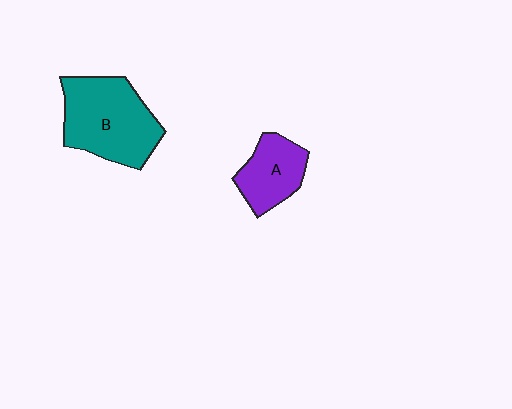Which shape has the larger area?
Shape B (teal).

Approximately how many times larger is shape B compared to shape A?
Approximately 1.8 times.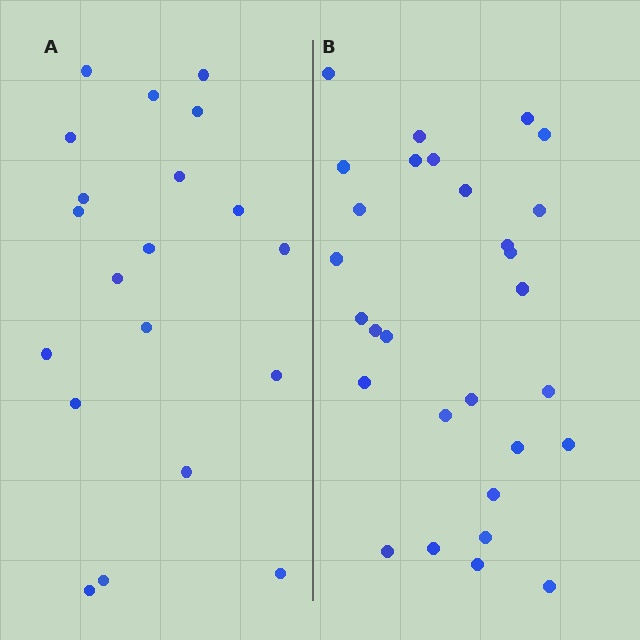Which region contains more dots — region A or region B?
Region B (the right region) has more dots.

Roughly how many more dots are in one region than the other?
Region B has roughly 8 or so more dots than region A.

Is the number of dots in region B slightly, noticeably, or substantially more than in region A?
Region B has substantially more. The ratio is roughly 1.4 to 1.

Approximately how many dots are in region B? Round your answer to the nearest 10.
About 30 dots. (The exact count is 29, which rounds to 30.)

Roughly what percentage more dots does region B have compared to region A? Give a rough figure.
About 45% more.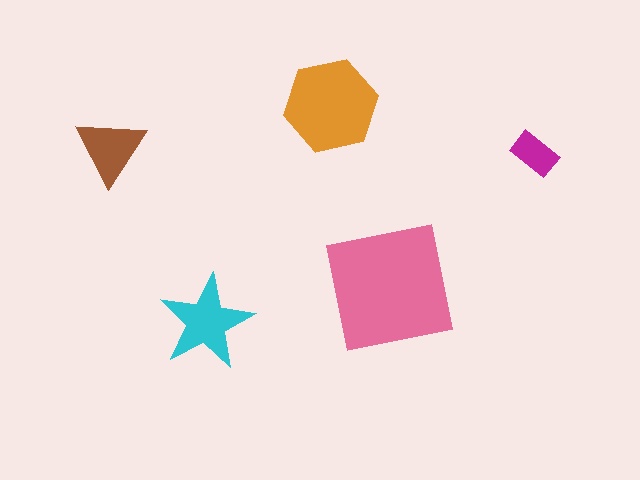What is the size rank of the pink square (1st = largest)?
1st.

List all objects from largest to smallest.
The pink square, the orange hexagon, the cyan star, the brown triangle, the magenta rectangle.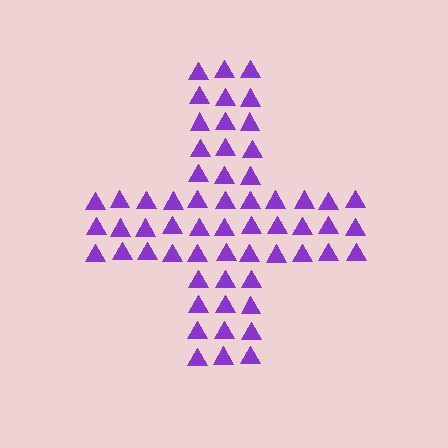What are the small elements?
The small elements are triangles.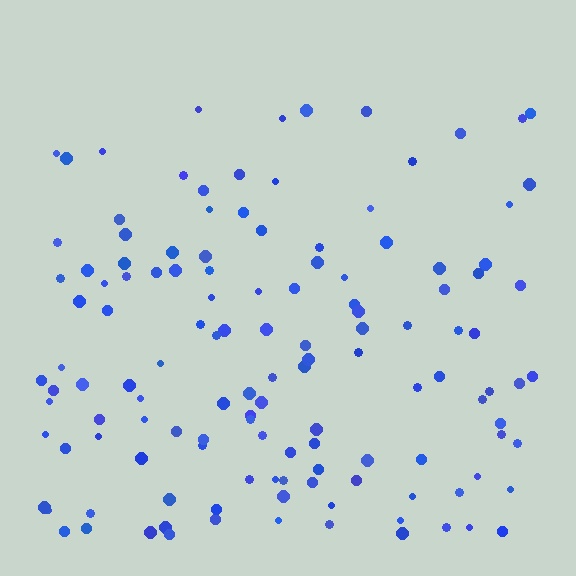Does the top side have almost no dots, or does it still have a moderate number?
Still a moderate number, just noticeably fewer than the bottom.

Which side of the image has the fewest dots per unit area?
The top.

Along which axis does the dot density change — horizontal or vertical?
Vertical.